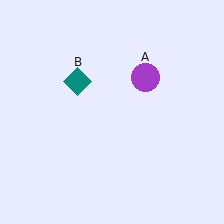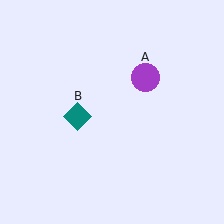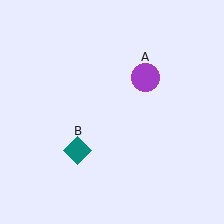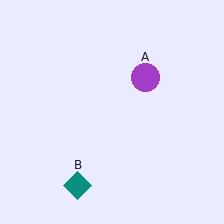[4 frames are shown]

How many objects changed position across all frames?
1 object changed position: teal diamond (object B).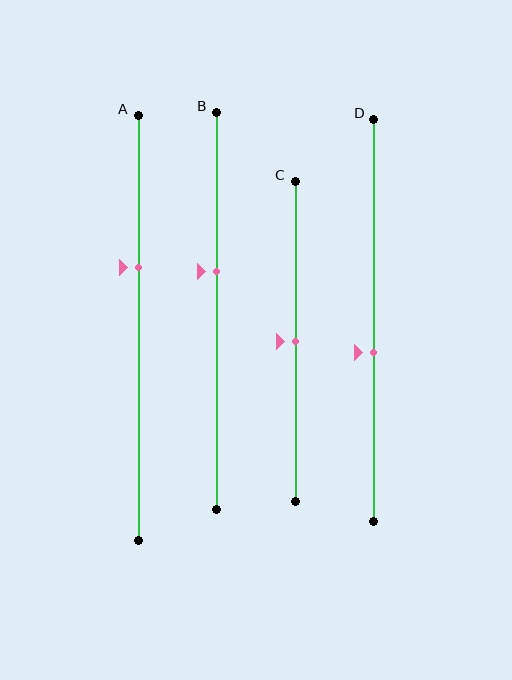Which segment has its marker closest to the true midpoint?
Segment C has its marker closest to the true midpoint.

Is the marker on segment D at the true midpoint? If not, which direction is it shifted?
No, the marker on segment D is shifted downward by about 8% of the segment length.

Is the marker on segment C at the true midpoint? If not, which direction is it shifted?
Yes, the marker on segment C is at the true midpoint.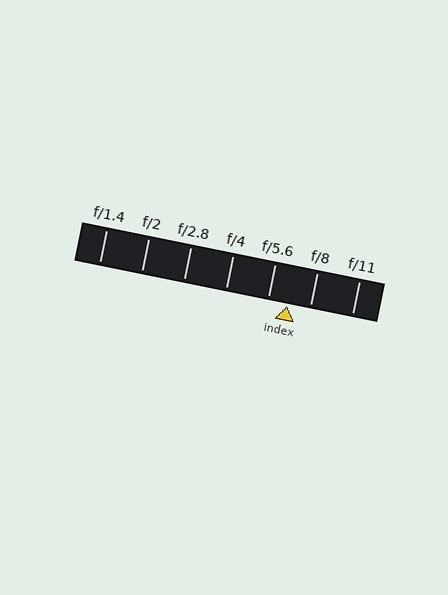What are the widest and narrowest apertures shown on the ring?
The widest aperture shown is f/1.4 and the narrowest is f/11.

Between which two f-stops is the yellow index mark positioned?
The index mark is between f/5.6 and f/8.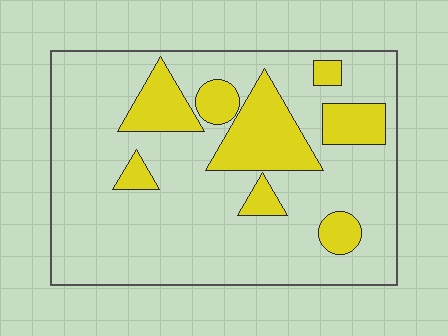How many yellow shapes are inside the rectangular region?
8.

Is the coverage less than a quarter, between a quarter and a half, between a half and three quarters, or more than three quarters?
Less than a quarter.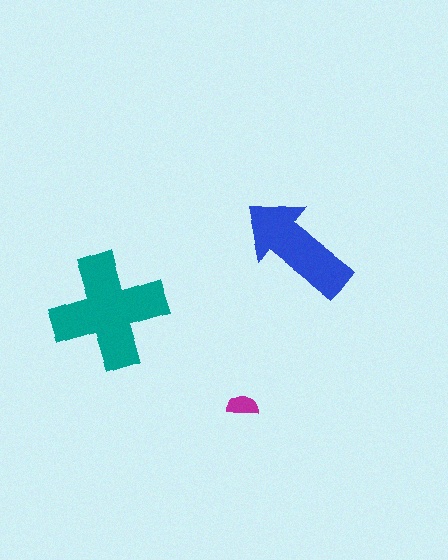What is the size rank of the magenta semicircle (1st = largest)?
3rd.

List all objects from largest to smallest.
The teal cross, the blue arrow, the magenta semicircle.